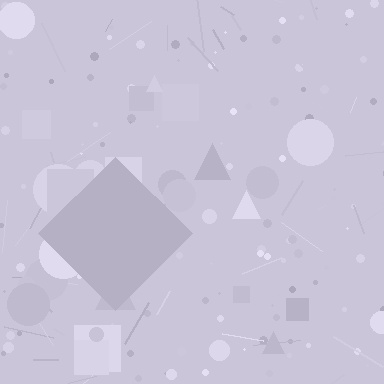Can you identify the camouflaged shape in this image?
The camouflaged shape is a diamond.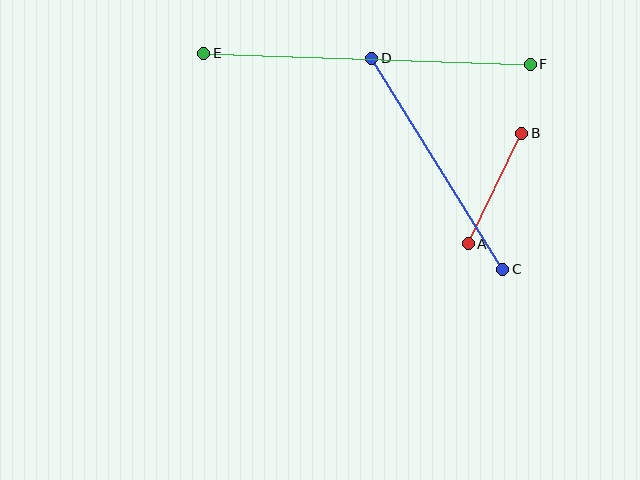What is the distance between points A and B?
The distance is approximately 123 pixels.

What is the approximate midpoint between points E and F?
The midpoint is at approximately (367, 59) pixels.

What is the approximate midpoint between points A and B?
The midpoint is at approximately (495, 189) pixels.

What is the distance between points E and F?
The distance is approximately 327 pixels.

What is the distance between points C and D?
The distance is approximately 249 pixels.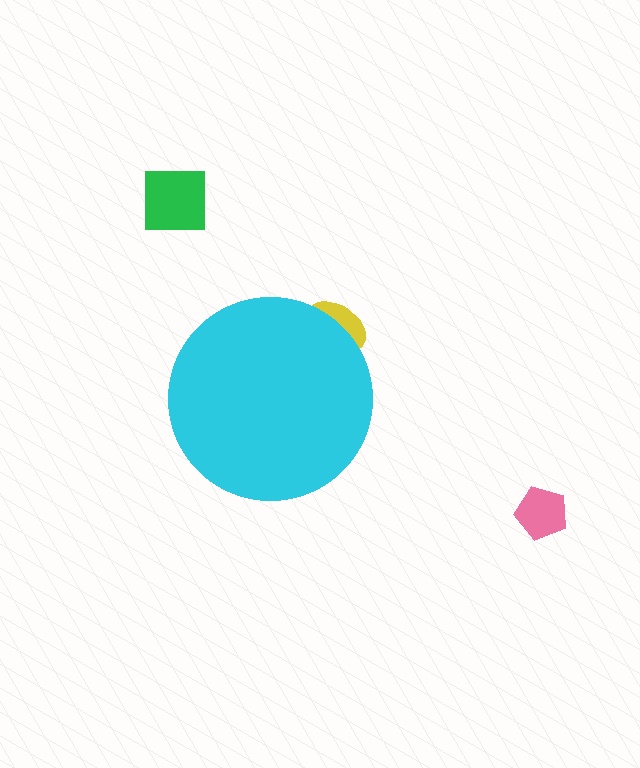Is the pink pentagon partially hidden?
No, the pink pentagon is fully visible.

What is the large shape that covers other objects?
A cyan circle.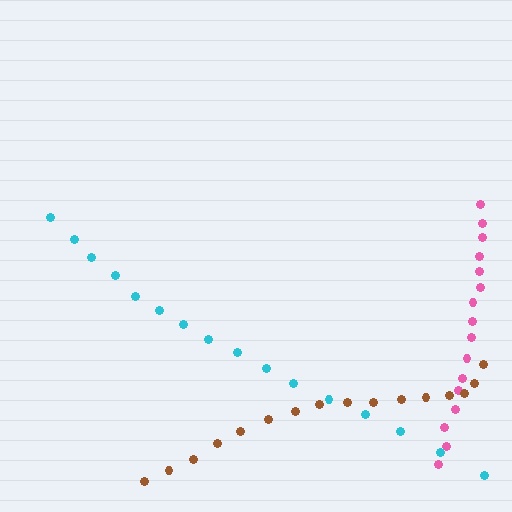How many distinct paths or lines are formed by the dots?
There are 3 distinct paths.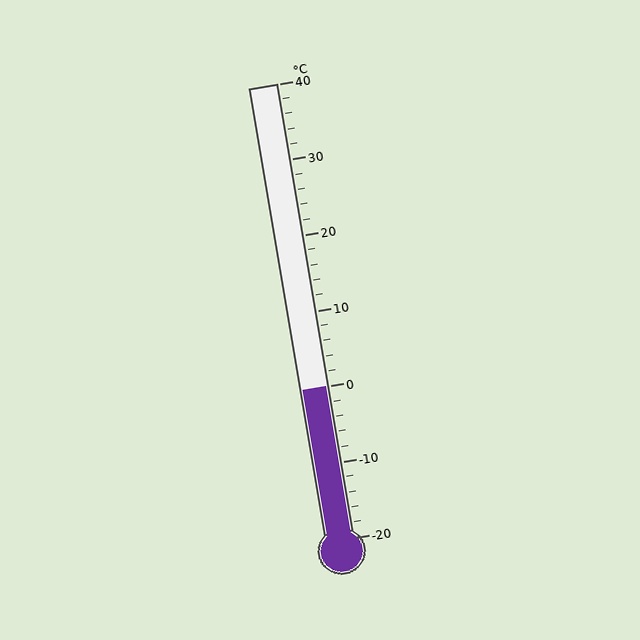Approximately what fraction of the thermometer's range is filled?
The thermometer is filled to approximately 35% of its range.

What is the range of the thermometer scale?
The thermometer scale ranges from -20°C to 40°C.